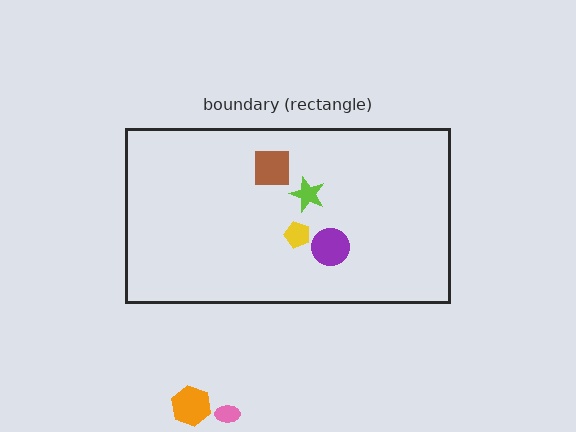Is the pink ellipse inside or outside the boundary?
Outside.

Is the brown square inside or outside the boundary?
Inside.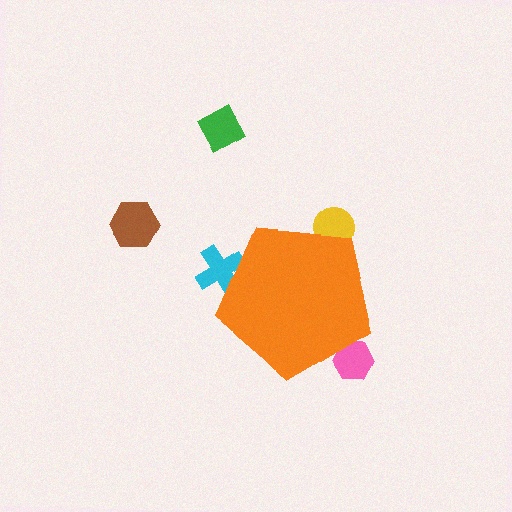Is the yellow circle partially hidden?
Yes, the yellow circle is partially hidden behind the orange pentagon.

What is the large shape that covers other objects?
An orange pentagon.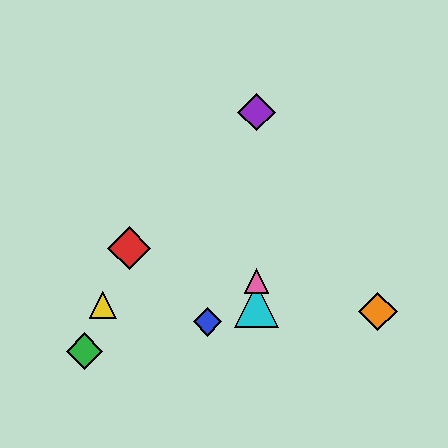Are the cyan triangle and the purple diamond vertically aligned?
Yes, both are at x≈257.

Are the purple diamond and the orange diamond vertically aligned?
No, the purple diamond is at x≈257 and the orange diamond is at x≈378.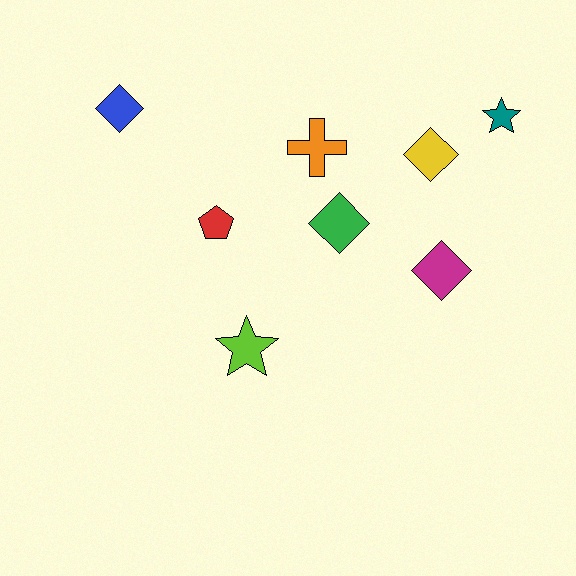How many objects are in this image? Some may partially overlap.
There are 8 objects.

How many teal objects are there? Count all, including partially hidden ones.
There is 1 teal object.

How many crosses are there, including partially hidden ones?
There is 1 cross.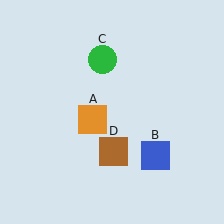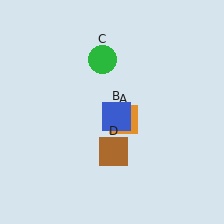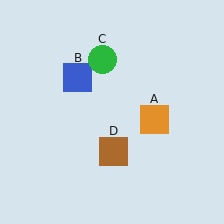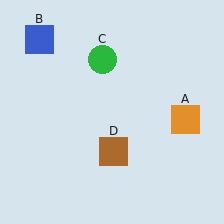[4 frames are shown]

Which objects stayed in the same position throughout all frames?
Green circle (object C) and brown square (object D) remained stationary.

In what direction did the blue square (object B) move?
The blue square (object B) moved up and to the left.